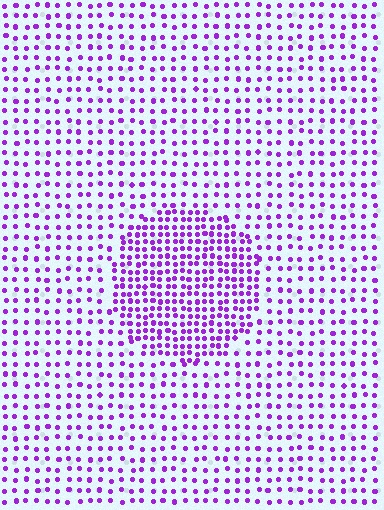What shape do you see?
I see a circle.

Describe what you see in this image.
The image contains small purple elements arranged at two different densities. A circle-shaped region is visible where the elements are more densely packed than the surrounding area.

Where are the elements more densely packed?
The elements are more densely packed inside the circle boundary.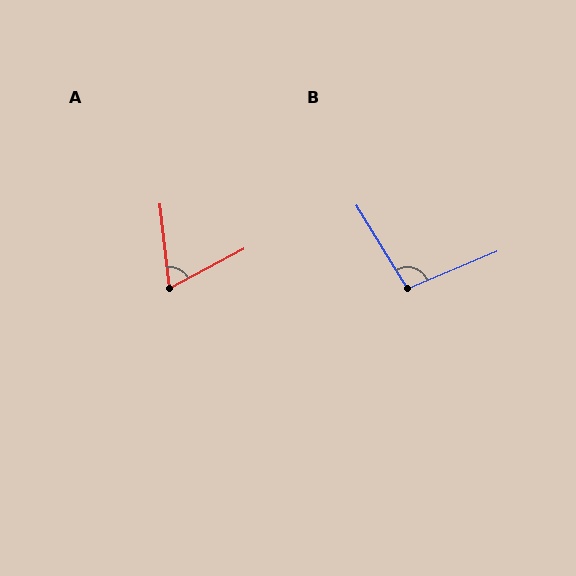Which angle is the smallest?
A, at approximately 68 degrees.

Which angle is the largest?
B, at approximately 99 degrees.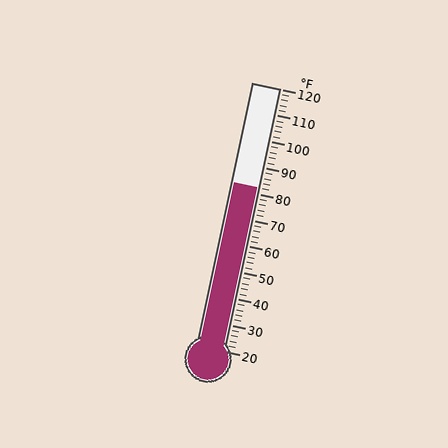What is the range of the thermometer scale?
The thermometer scale ranges from 20°F to 120°F.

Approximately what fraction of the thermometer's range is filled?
The thermometer is filled to approximately 60% of its range.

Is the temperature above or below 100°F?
The temperature is below 100°F.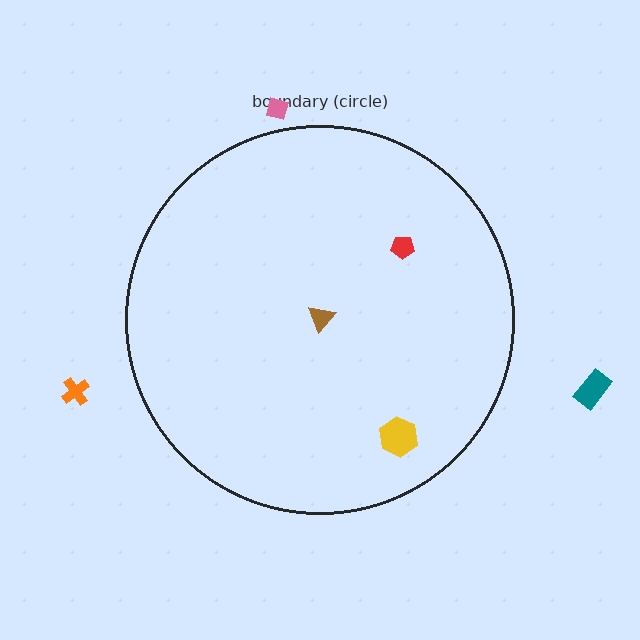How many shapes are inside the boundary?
3 inside, 3 outside.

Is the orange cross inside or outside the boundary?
Outside.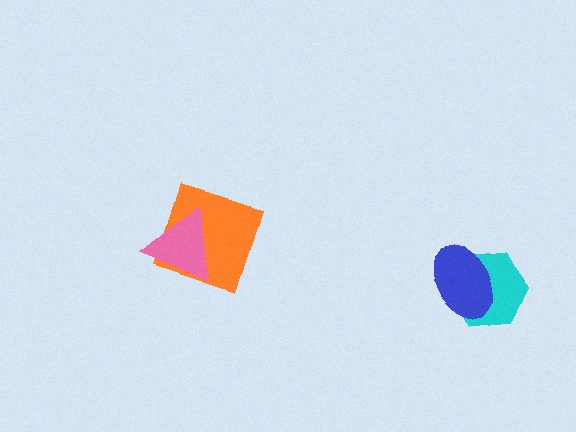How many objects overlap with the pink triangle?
1 object overlaps with the pink triangle.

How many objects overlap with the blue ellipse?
1 object overlaps with the blue ellipse.